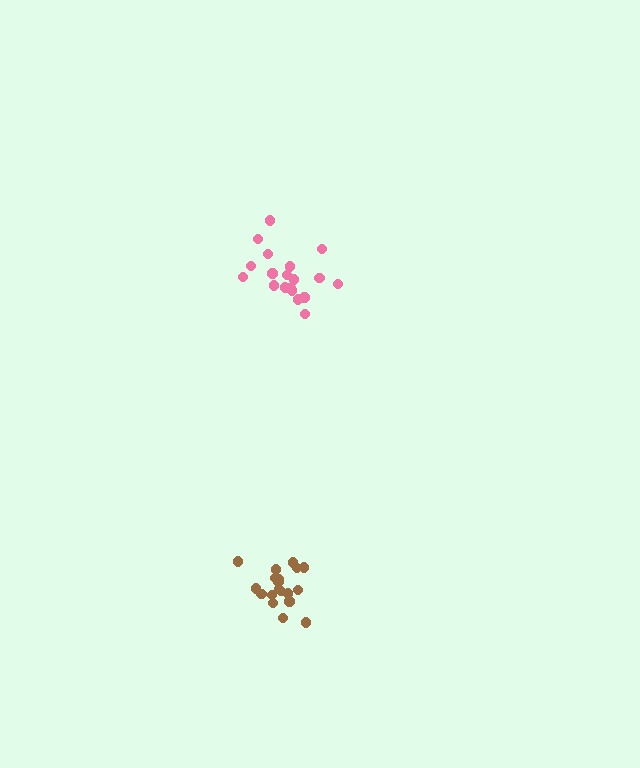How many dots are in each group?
Group 1: 19 dots, Group 2: 19 dots (38 total).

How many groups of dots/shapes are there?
There are 2 groups.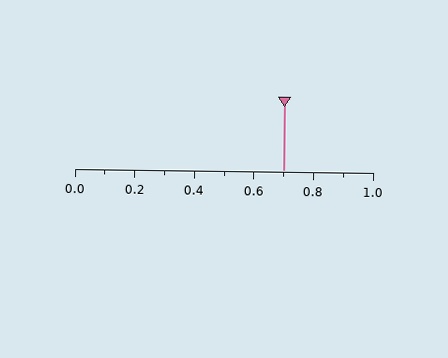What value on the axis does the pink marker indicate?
The marker indicates approximately 0.7.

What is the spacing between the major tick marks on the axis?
The major ticks are spaced 0.2 apart.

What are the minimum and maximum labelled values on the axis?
The axis runs from 0.0 to 1.0.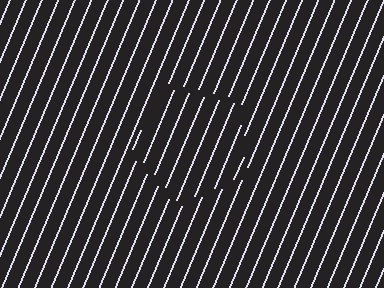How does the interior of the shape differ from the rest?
The interior of the shape contains the same grating, shifted by half a period — the contour is defined by the phase discontinuity where line-ends from the inner and outer gratings abut.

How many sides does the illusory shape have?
5 sides — the line-ends trace a pentagon.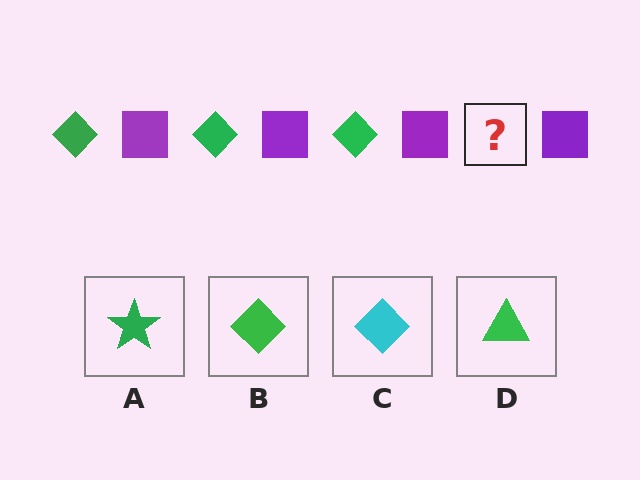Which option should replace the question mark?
Option B.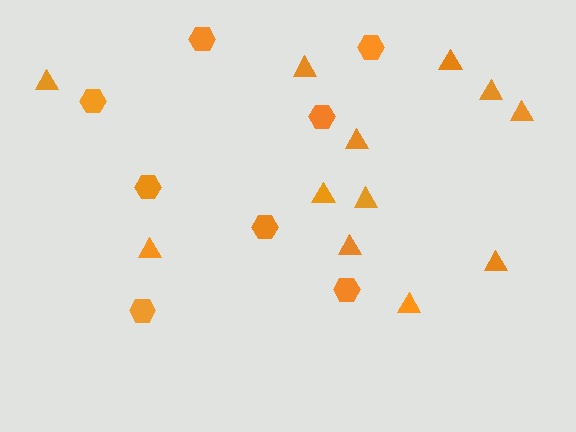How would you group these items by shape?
There are 2 groups: one group of hexagons (8) and one group of triangles (12).